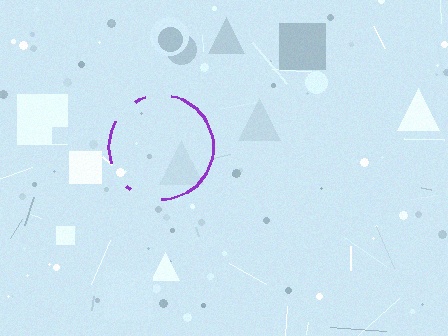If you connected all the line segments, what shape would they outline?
They would outline a circle.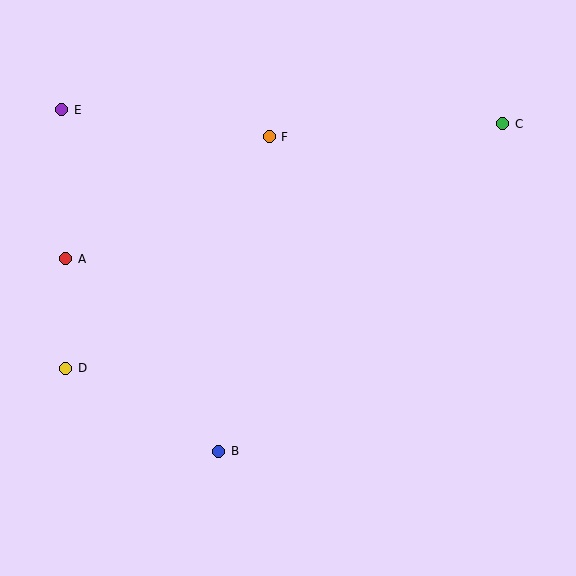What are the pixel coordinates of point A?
Point A is at (66, 259).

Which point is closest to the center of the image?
Point F at (270, 137) is closest to the center.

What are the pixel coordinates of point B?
Point B is at (219, 451).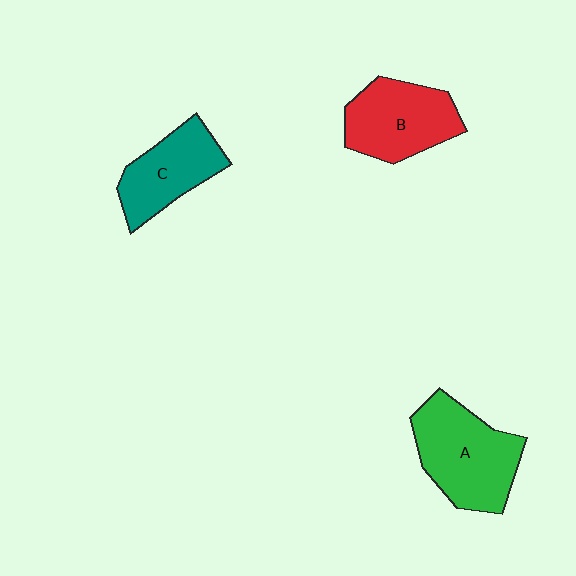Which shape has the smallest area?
Shape C (teal).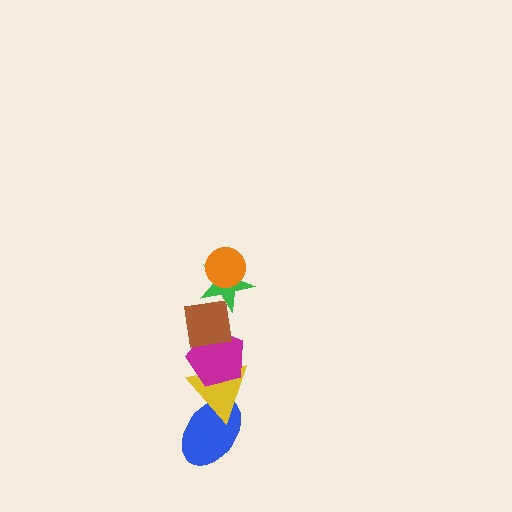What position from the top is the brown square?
The brown square is 3rd from the top.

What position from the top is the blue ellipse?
The blue ellipse is 6th from the top.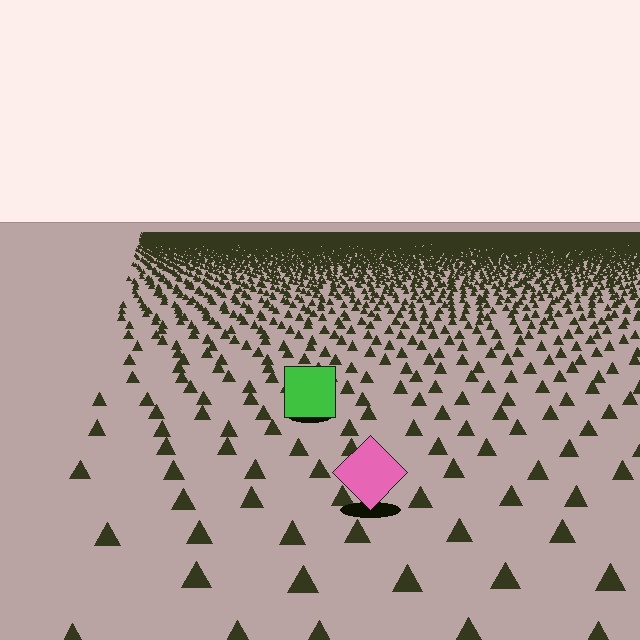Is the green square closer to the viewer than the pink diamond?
No. The pink diamond is closer — you can tell from the texture gradient: the ground texture is coarser near it.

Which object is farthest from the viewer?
The green square is farthest from the viewer. It appears smaller and the ground texture around it is denser.